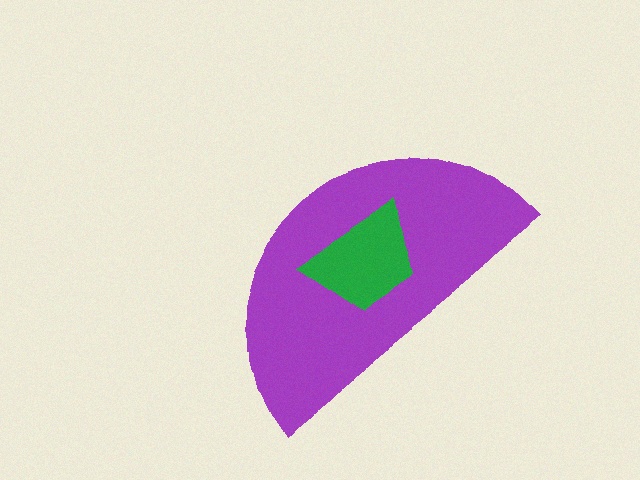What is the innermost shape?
The green trapezoid.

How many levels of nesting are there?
2.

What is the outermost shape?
The purple semicircle.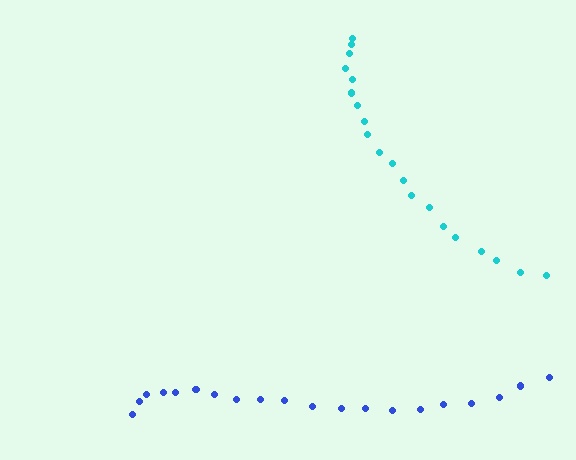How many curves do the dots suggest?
There are 2 distinct paths.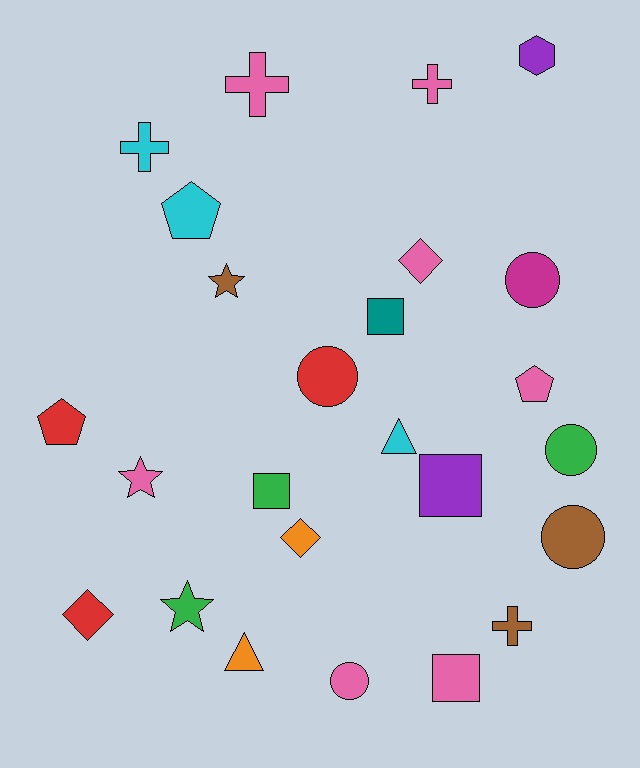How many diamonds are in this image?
There are 3 diamonds.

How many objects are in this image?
There are 25 objects.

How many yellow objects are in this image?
There are no yellow objects.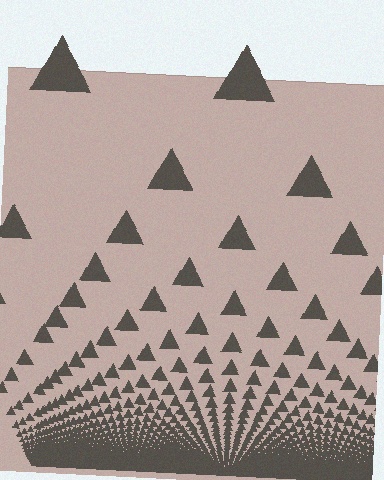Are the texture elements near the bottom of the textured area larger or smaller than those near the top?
Smaller. The gradient is inverted — elements near the bottom are smaller and denser.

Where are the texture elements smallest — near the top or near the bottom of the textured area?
Near the bottom.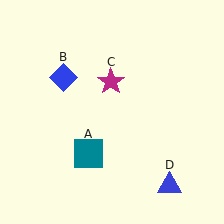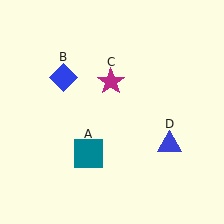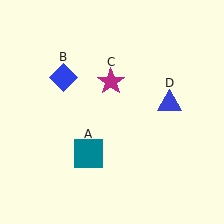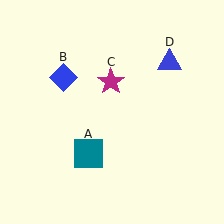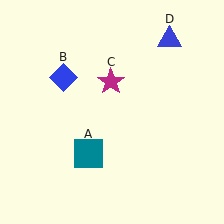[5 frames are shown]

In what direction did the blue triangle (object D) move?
The blue triangle (object D) moved up.